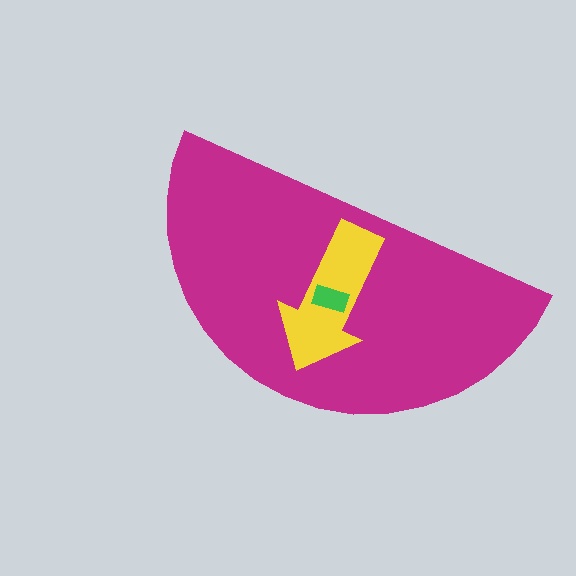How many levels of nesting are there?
3.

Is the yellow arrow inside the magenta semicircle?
Yes.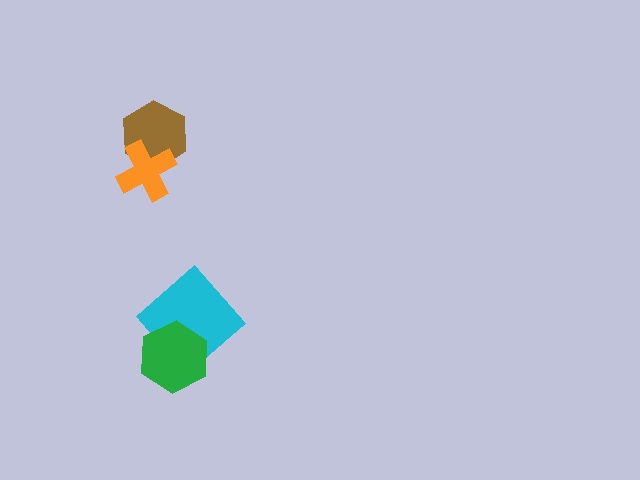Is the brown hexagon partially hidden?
Yes, it is partially covered by another shape.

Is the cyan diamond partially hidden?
Yes, it is partially covered by another shape.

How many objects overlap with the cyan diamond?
1 object overlaps with the cyan diamond.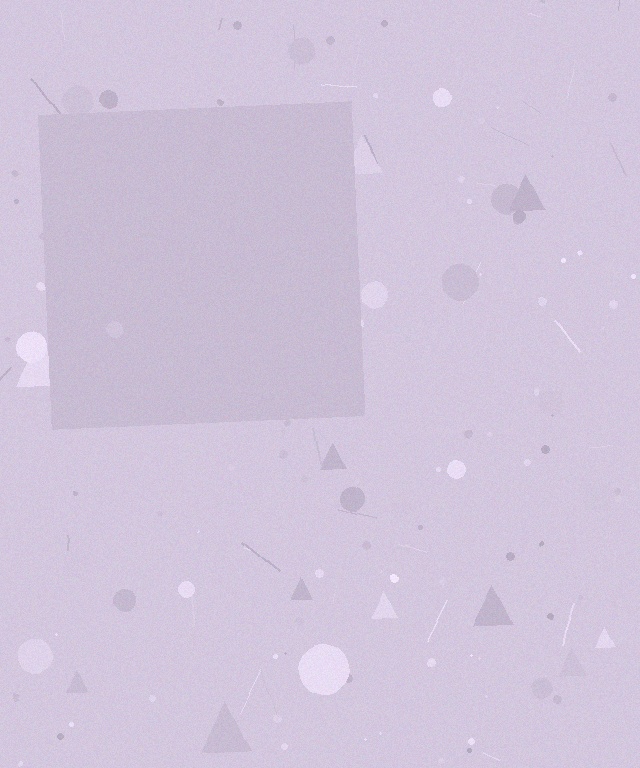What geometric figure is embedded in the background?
A square is embedded in the background.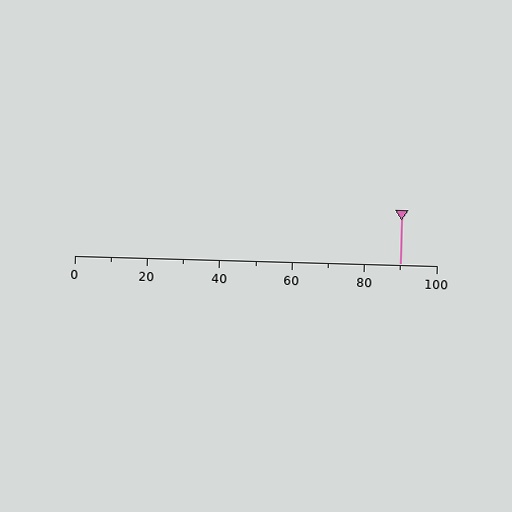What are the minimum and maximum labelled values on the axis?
The axis runs from 0 to 100.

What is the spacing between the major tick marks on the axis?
The major ticks are spaced 20 apart.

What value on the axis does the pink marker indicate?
The marker indicates approximately 90.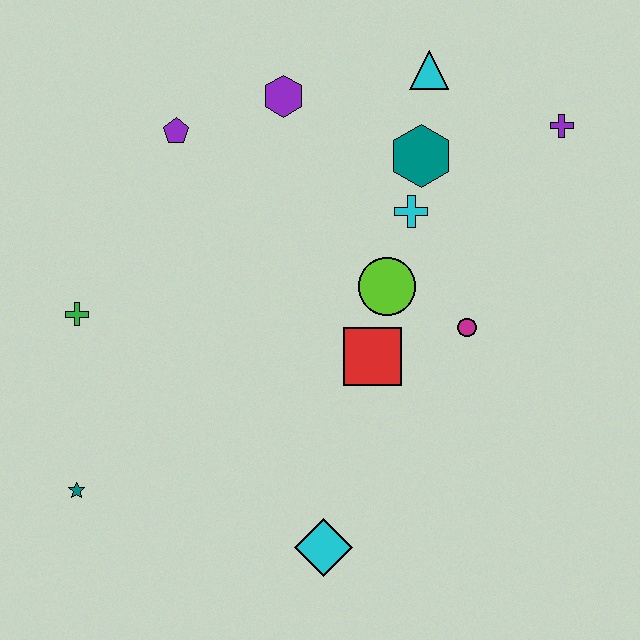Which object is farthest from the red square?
The teal star is farthest from the red square.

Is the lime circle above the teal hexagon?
No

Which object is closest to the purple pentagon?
The purple hexagon is closest to the purple pentagon.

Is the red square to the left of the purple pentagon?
No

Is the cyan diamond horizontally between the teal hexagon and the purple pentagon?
Yes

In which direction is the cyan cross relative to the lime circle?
The cyan cross is above the lime circle.